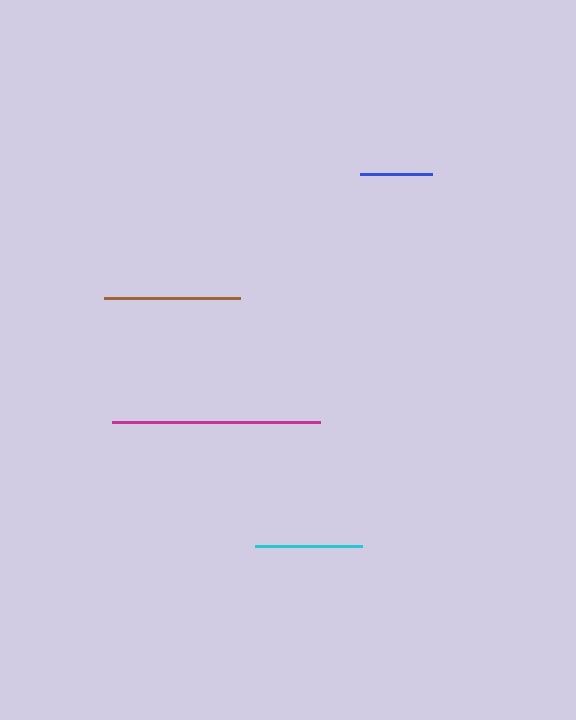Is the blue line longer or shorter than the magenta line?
The magenta line is longer than the blue line.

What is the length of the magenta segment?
The magenta segment is approximately 208 pixels long.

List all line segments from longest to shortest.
From longest to shortest: magenta, brown, cyan, blue.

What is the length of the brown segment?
The brown segment is approximately 136 pixels long.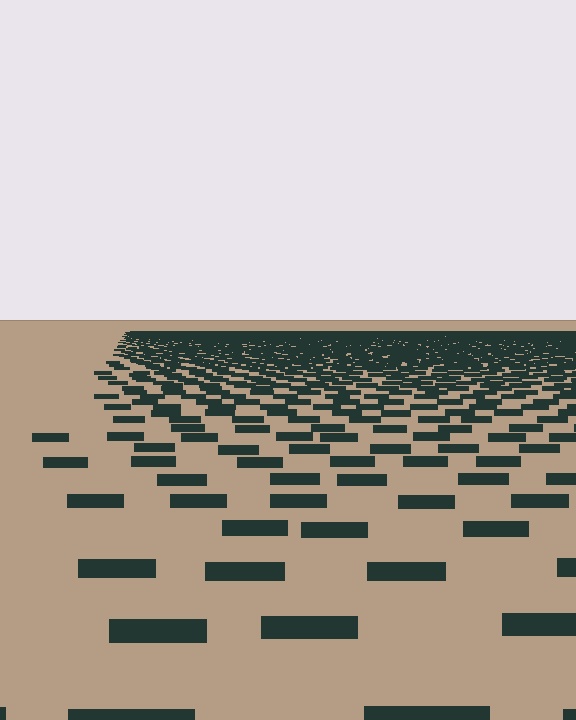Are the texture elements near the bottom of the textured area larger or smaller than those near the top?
Larger. Near the bottom, elements are closer to the viewer and appear at a bigger on-screen size.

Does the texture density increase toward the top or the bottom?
Density increases toward the top.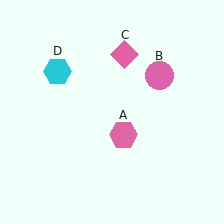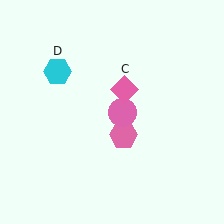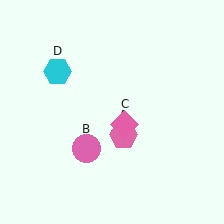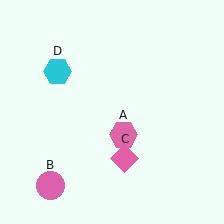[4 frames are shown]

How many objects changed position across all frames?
2 objects changed position: pink circle (object B), pink diamond (object C).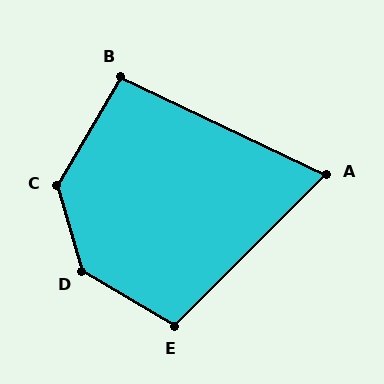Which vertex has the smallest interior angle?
A, at approximately 70 degrees.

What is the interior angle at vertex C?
Approximately 133 degrees (obtuse).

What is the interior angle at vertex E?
Approximately 104 degrees (obtuse).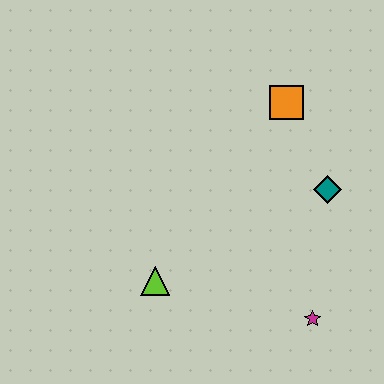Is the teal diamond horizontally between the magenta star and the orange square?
No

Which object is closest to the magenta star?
The teal diamond is closest to the magenta star.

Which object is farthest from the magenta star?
The orange square is farthest from the magenta star.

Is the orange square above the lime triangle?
Yes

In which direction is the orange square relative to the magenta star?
The orange square is above the magenta star.